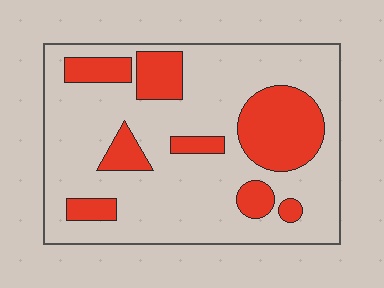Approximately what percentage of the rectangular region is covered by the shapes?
Approximately 25%.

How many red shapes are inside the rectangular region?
8.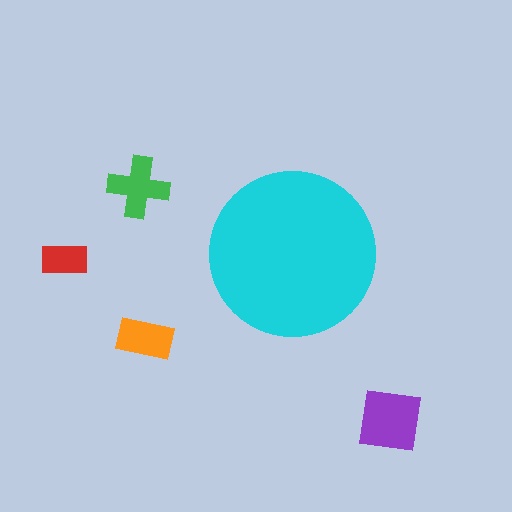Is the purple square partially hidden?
No, the purple square is fully visible.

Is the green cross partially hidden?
No, the green cross is fully visible.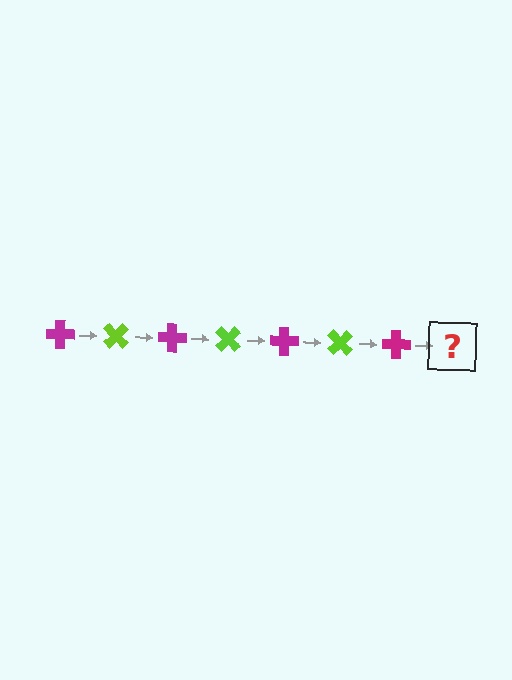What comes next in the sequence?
The next element should be a lime cross, rotated 315 degrees from the start.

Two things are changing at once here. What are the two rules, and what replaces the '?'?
The two rules are that it rotates 45 degrees each step and the color cycles through magenta and lime. The '?' should be a lime cross, rotated 315 degrees from the start.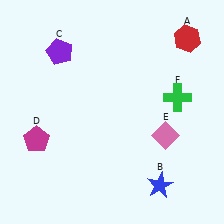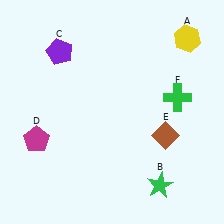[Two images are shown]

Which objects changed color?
A changed from red to yellow. B changed from blue to green. E changed from pink to brown.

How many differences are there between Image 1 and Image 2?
There are 3 differences between the two images.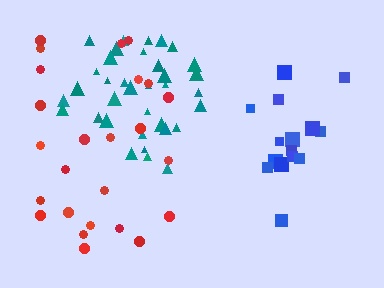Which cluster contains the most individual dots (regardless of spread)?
Teal (35).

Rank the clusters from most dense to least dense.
blue, teal, red.